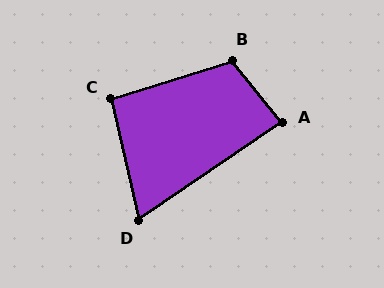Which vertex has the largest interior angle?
B, at approximately 111 degrees.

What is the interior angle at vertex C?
Approximately 95 degrees (approximately right).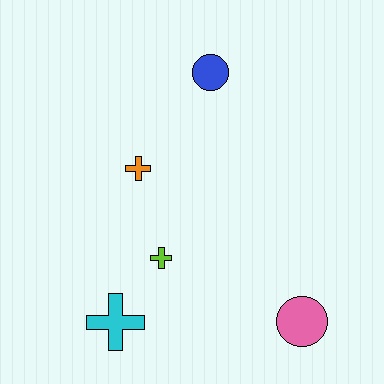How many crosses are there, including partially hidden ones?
There are 3 crosses.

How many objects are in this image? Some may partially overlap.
There are 5 objects.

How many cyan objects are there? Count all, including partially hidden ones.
There is 1 cyan object.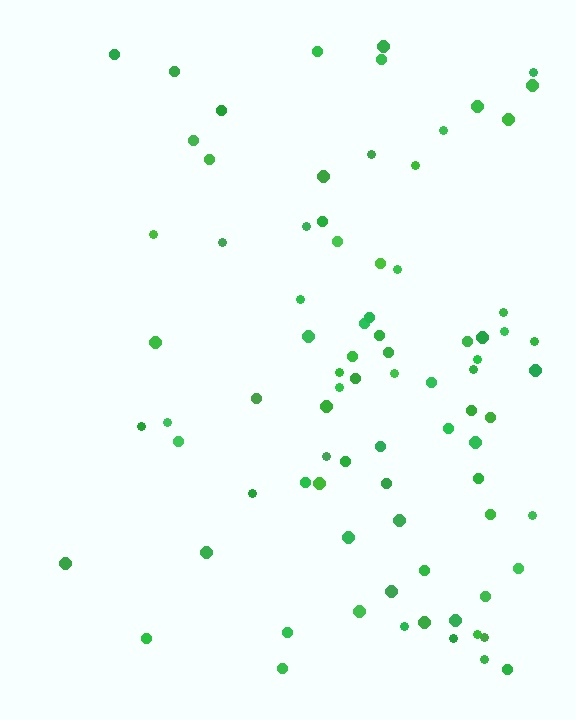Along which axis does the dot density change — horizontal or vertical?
Horizontal.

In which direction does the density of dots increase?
From left to right, with the right side densest.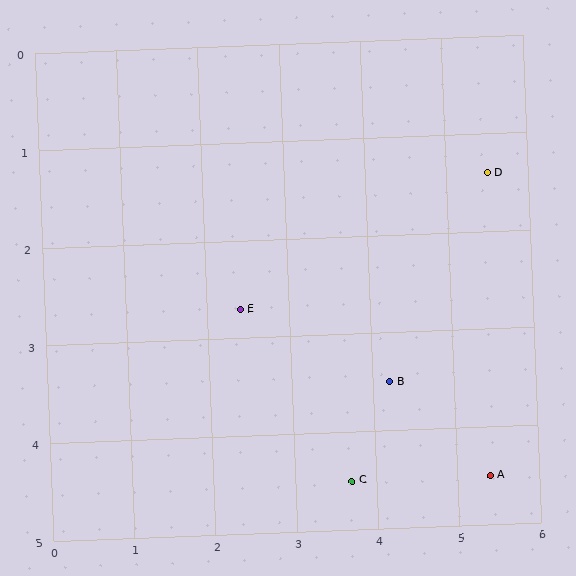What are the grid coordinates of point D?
Point D is at approximately (5.5, 1.4).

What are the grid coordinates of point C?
Point C is at approximately (3.7, 4.5).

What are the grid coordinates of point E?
Point E is at approximately (2.4, 2.7).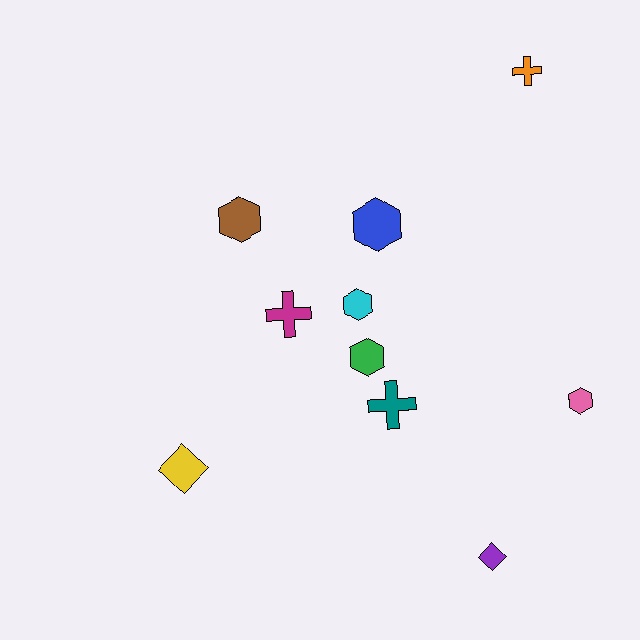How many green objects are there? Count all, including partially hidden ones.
There is 1 green object.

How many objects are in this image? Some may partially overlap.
There are 10 objects.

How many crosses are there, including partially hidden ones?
There are 3 crosses.